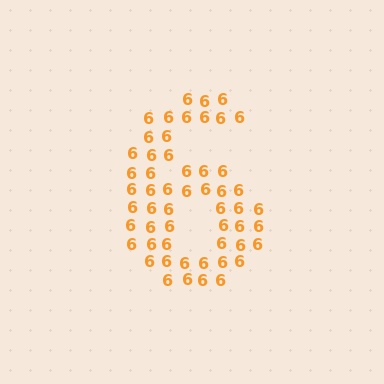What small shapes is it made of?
It is made of small digit 6's.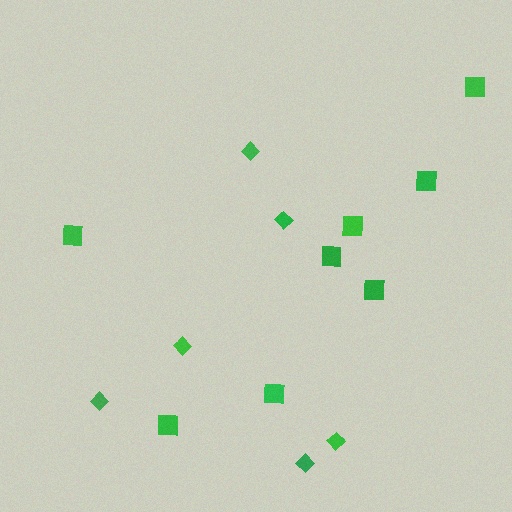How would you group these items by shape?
There are 2 groups: one group of diamonds (6) and one group of squares (8).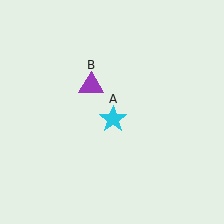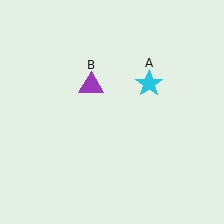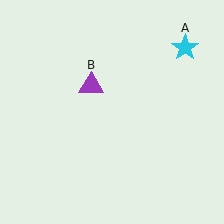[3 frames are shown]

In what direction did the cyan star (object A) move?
The cyan star (object A) moved up and to the right.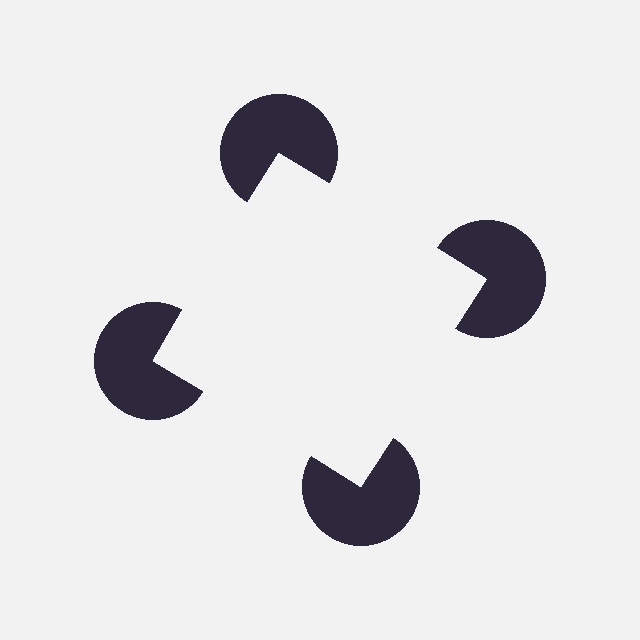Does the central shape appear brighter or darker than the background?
It typically appears slightly brighter than the background, even though no actual brightness change is drawn.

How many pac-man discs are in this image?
There are 4 — one at each vertex of the illusory square.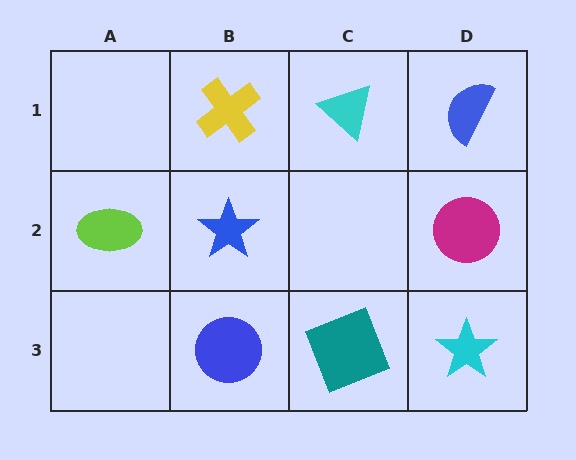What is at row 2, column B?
A blue star.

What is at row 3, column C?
A teal square.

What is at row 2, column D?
A magenta circle.